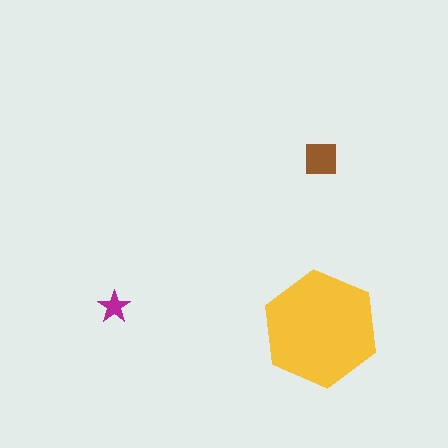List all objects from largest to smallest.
The yellow hexagon, the brown square, the magenta star.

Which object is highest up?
The brown square is topmost.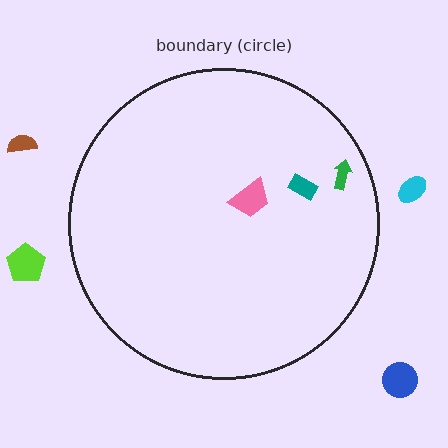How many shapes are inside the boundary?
3 inside, 4 outside.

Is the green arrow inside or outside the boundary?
Inside.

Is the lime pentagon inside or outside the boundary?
Outside.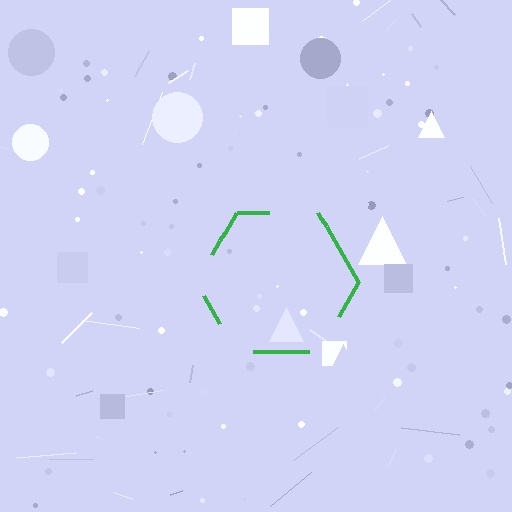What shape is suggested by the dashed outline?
The dashed outline suggests a hexagon.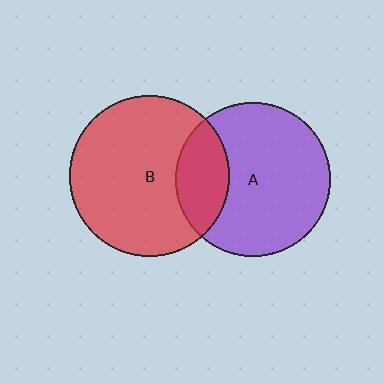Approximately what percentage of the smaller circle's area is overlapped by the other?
Approximately 25%.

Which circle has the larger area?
Circle B (red).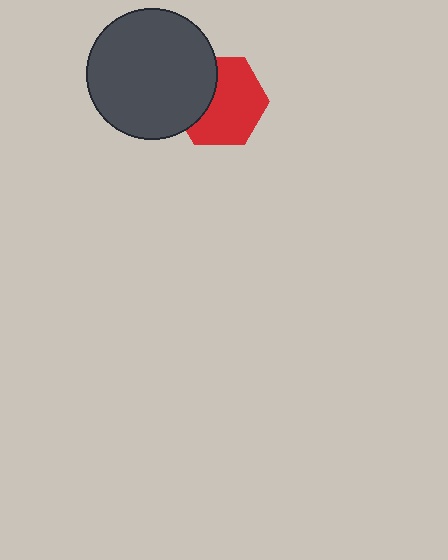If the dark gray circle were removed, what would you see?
You would see the complete red hexagon.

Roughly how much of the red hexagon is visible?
Most of it is visible (roughly 66%).